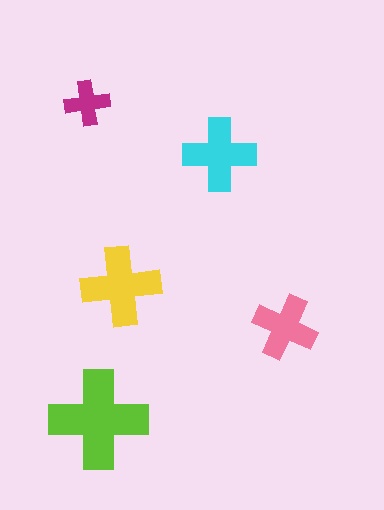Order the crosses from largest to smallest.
the lime one, the yellow one, the cyan one, the pink one, the magenta one.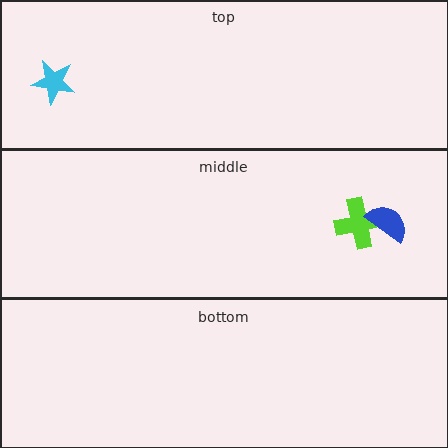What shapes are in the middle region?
The lime cross, the blue semicircle.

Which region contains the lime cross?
The middle region.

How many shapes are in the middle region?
2.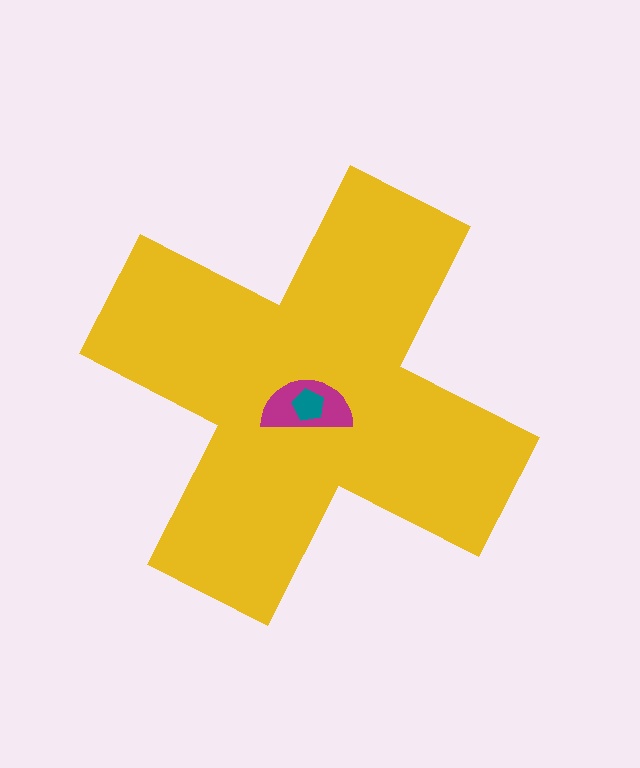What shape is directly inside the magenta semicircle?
The teal pentagon.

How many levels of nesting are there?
3.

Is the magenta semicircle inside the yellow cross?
Yes.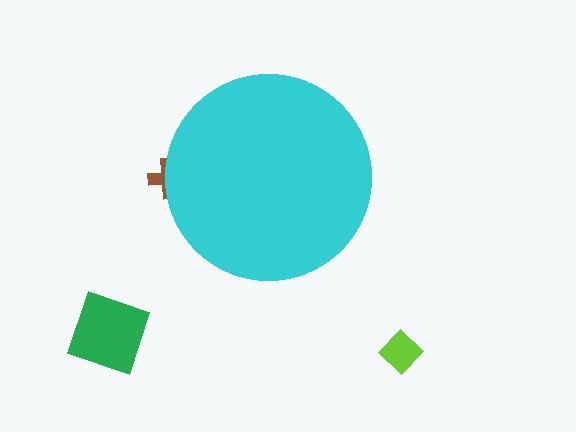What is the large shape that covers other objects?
A cyan circle.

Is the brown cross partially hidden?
Yes, the brown cross is partially hidden behind the cyan circle.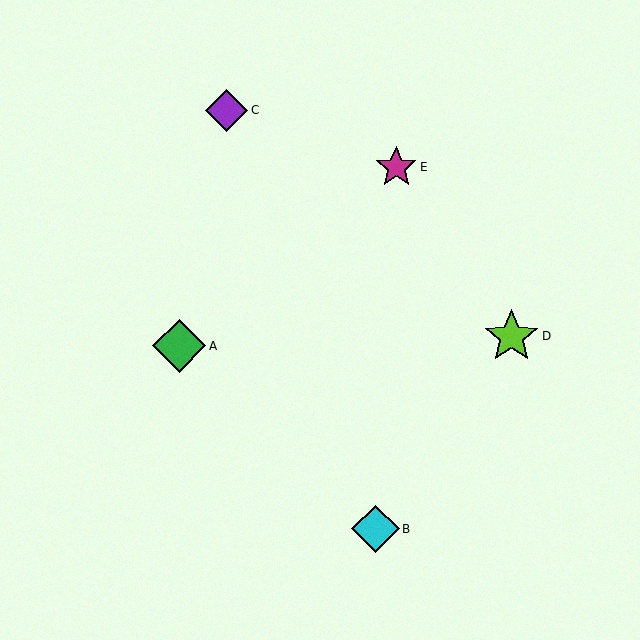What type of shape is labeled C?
Shape C is a purple diamond.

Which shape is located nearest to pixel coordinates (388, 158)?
The magenta star (labeled E) at (396, 167) is nearest to that location.